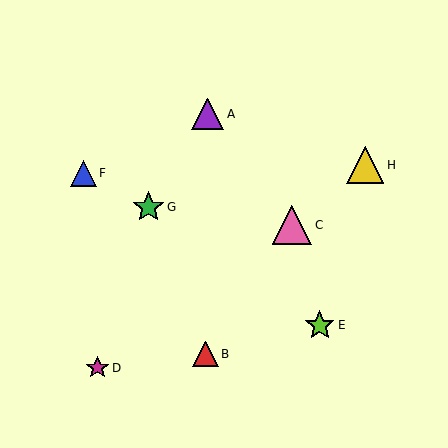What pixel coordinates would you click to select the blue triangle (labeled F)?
Click at (83, 173) to select the blue triangle F.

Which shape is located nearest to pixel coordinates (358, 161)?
The yellow triangle (labeled H) at (365, 165) is nearest to that location.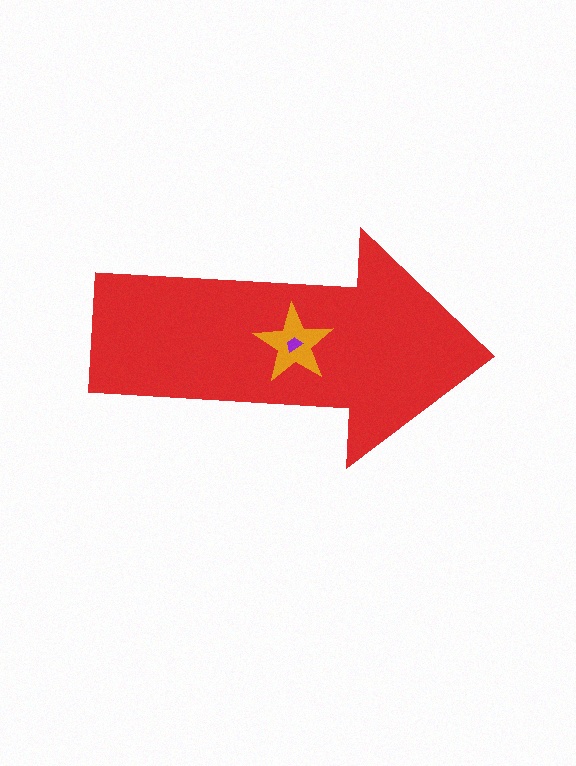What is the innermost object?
The purple trapezoid.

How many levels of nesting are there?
3.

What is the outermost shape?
The red arrow.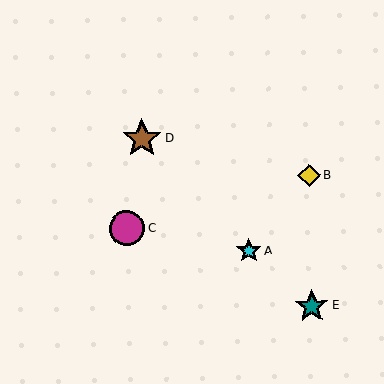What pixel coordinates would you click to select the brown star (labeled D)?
Click at (142, 139) to select the brown star D.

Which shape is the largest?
The brown star (labeled D) is the largest.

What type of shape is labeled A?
Shape A is a cyan star.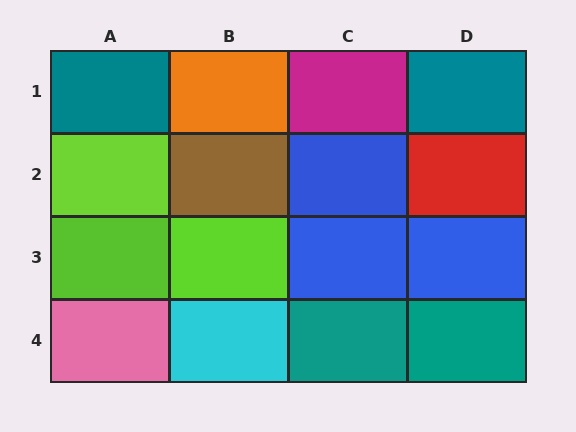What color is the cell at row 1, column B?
Orange.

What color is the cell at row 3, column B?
Lime.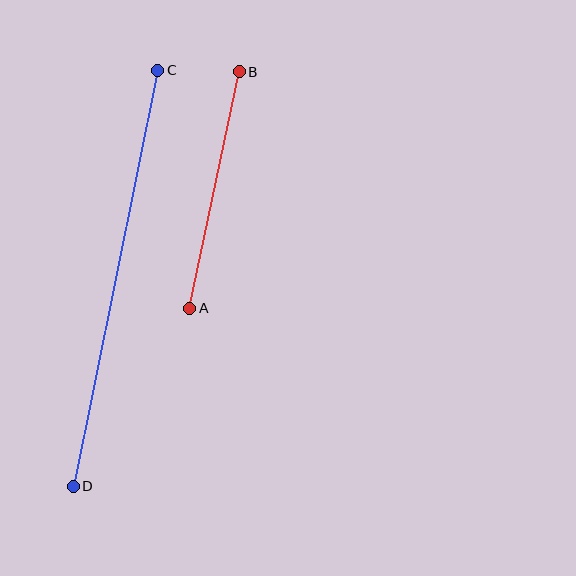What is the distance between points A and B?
The distance is approximately 241 pixels.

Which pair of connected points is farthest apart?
Points C and D are farthest apart.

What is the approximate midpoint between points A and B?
The midpoint is at approximately (215, 190) pixels.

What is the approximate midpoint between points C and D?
The midpoint is at approximately (115, 278) pixels.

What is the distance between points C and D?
The distance is approximately 425 pixels.